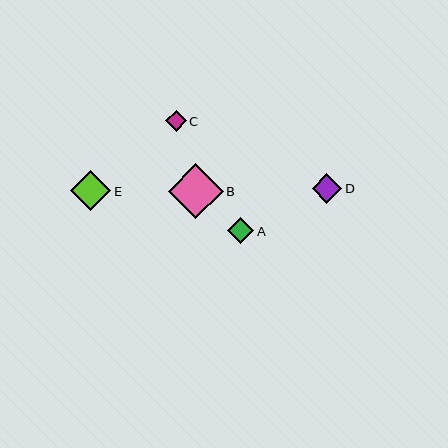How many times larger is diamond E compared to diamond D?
Diamond E is approximately 1.4 times the size of diamond D.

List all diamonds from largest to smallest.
From largest to smallest: B, E, D, A, C.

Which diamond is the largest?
Diamond B is the largest with a size of approximately 54 pixels.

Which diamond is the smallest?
Diamond C is the smallest with a size of approximately 20 pixels.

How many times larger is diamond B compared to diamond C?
Diamond B is approximately 2.7 times the size of diamond C.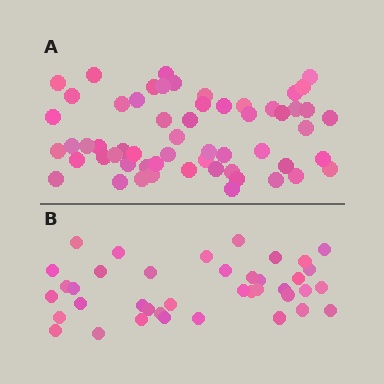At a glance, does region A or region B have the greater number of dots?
Region A (the top region) has more dots.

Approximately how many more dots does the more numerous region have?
Region A has approximately 20 more dots than region B.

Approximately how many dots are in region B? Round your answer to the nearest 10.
About 40 dots. (The exact count is 39, which rounds to 40.)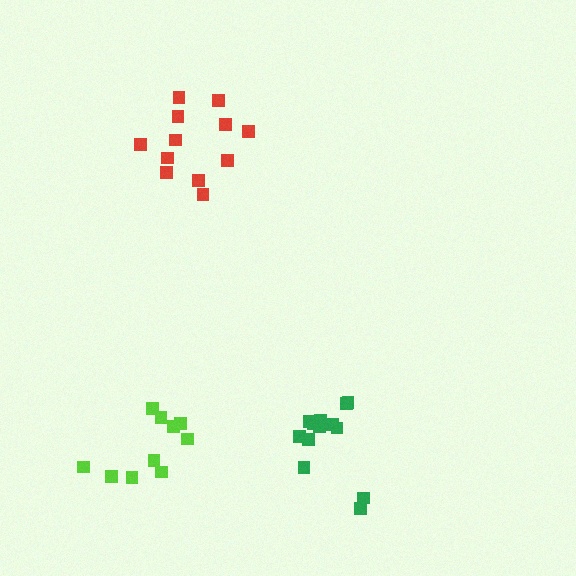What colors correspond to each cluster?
The clusters are colored: red, lime, green.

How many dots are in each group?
Group 1: 12 dots, Group 2: 10 dots, Group 3: 13 dots (35 total).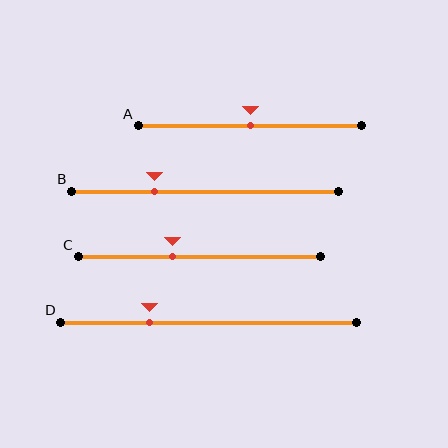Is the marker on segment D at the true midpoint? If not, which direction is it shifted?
No, the marker on segment D is shifted to the left by about 20% of the segment length.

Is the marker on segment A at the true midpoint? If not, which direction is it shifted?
Yes, the marker on segment A is at the true midpoint.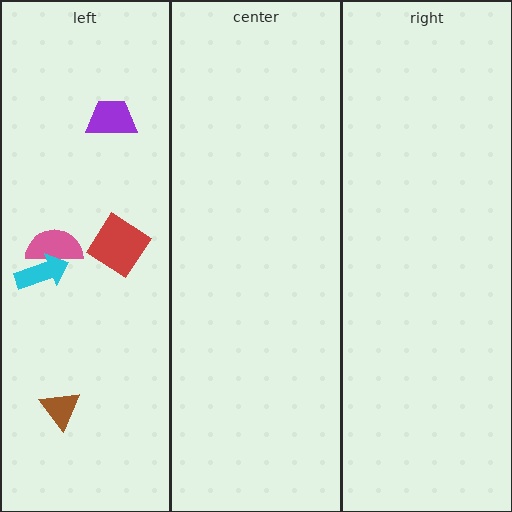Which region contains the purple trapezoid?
The left region.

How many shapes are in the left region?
5.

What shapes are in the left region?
The brown triangle, the red diamond, the pink semicircle, the purple trapezoid, the cyan arrow.